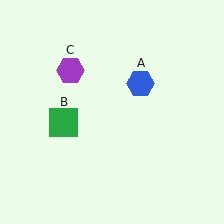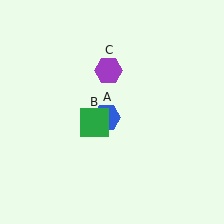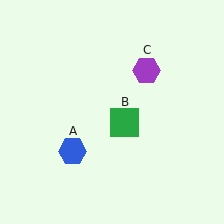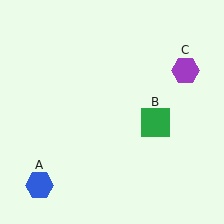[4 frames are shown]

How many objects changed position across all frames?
3 objects changed position: blue hexagon (object A), green square (object B), purple hexagon (object C).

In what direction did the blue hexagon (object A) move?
The blue hexagon (object A) moved down and to the left.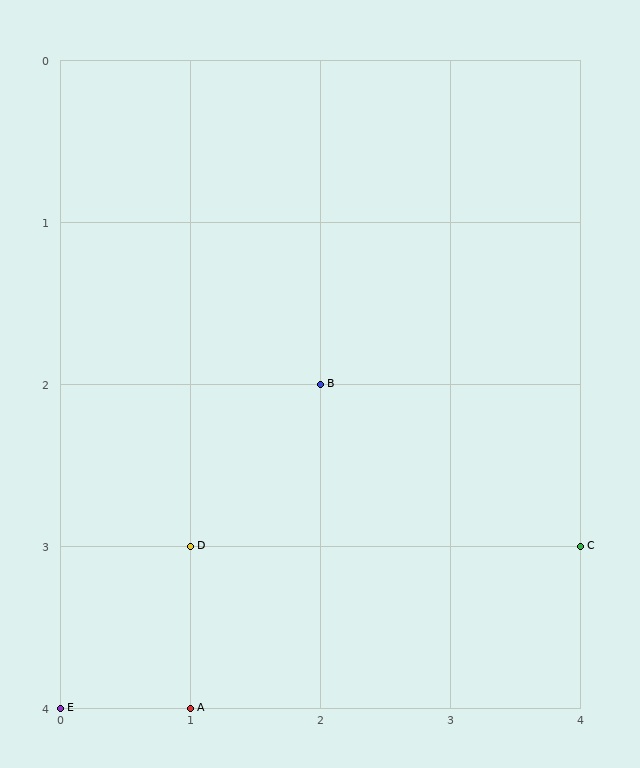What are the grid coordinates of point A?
Point A is at grid coordinates (1, 4).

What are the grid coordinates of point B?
Point B is at grid coordinates (2, 2).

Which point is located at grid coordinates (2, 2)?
Point B is at (2, 2).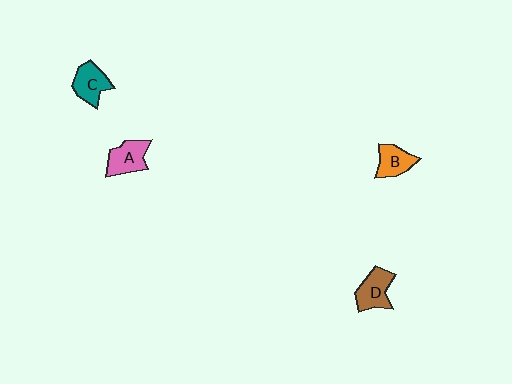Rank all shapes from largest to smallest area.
From largest to smallest: D (brown), A (pink), C (teal), B (orange).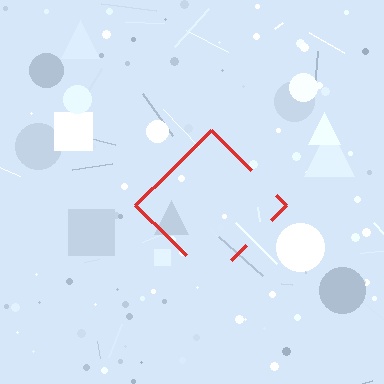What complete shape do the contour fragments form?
The contour fragments form a diamond.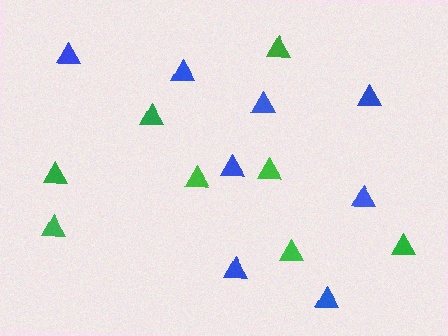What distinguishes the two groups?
There are 2 groups: one group of green triangles (8) and one group of blue triangles (8).